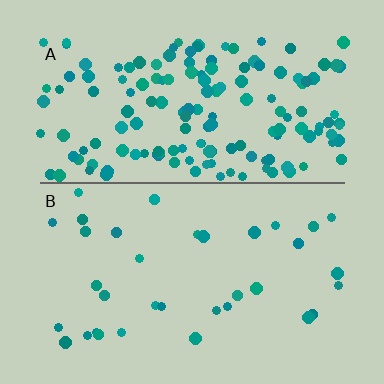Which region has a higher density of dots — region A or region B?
A (the top).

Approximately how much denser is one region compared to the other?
Approximately 4.4× — region A over region B.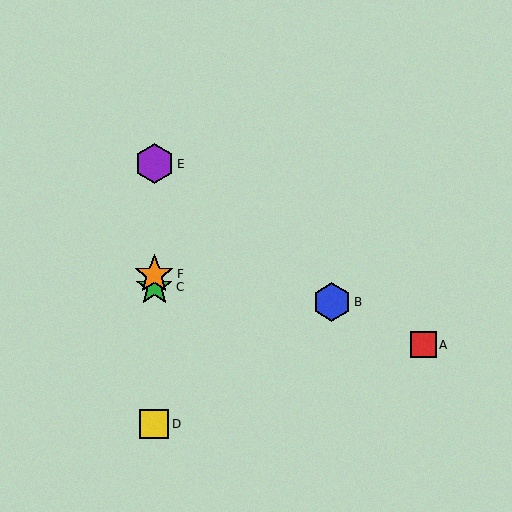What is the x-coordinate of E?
Object E is at x≈154.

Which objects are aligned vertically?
Objects C, D, E, F are aligned vertically.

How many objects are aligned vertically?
4 objects (C, D, E, F) are aligned vertically.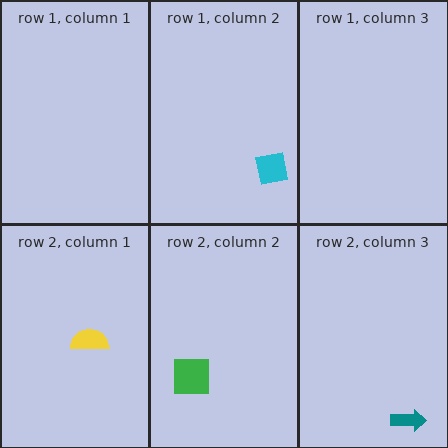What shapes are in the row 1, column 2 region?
The cyan square.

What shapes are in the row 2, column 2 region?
The green square.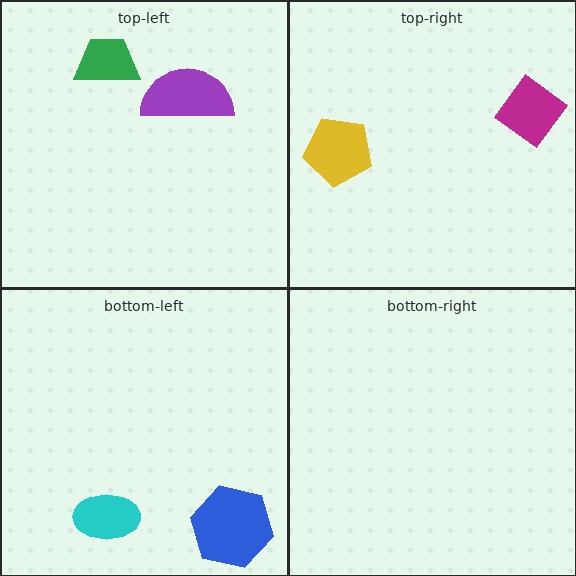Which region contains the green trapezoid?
The top-left region.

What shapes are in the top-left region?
The purple semicircle, the green trapezoid.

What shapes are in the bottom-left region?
The blue hexagon, the cyan ellipse.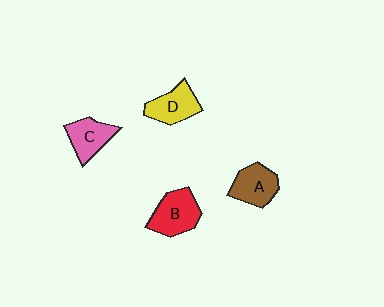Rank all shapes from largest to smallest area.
From largest to smallest: B (red), A (brown), D (yellow), C (pink).